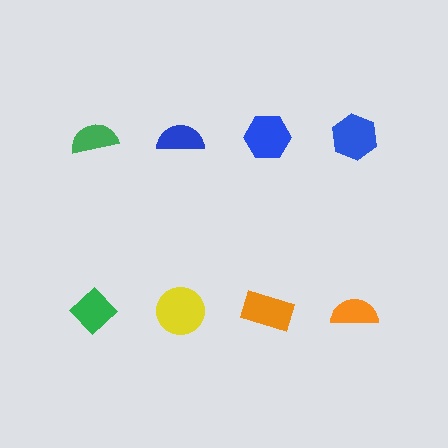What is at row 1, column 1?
A green semicircle.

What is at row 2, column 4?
An orange semicircle.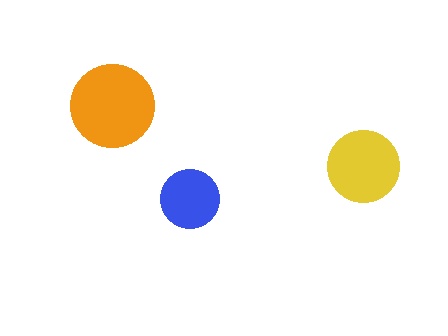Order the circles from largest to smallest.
the orange one, the yellow one, the blue one.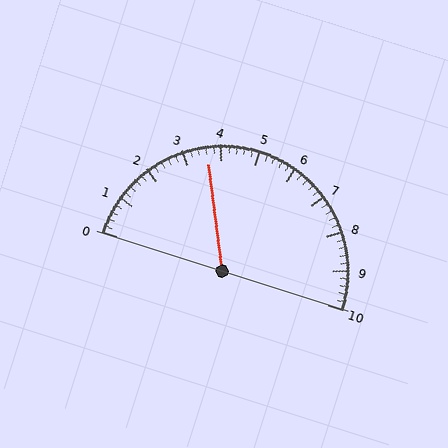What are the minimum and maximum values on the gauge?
The gauge ranges from 0 to 10.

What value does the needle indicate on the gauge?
The needle indicates approximately 3.6.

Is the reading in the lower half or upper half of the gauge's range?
The reading is in the lower half of the range (0 to 10).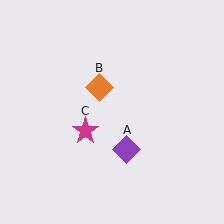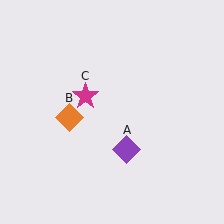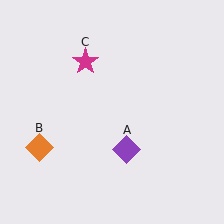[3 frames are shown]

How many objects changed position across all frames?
2 objects changed position: orange diamond (object B), magenta star (object C).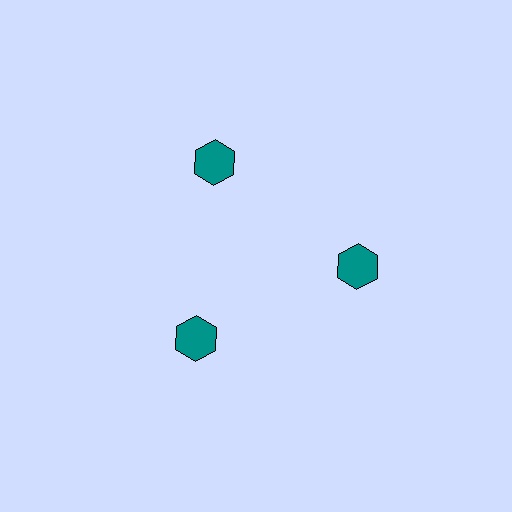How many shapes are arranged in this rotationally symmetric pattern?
There are 3 shapes, arranged in 3 groups of 1.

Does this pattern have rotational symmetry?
Yes, this pattern has 3-fold rotational symmetry. It looks the same after rotating 120 degrees around the center.